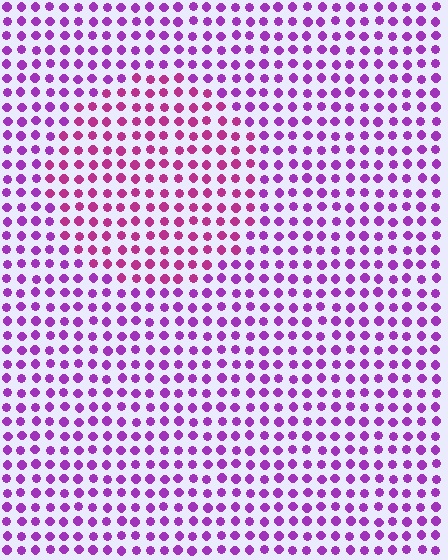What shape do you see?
I see a circle.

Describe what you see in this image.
The image is filled with small purple elements in a uniform arrangement. A circle-shaped region is visible where the elements are tinted to a slightly different hue, forming a subtle color boundary.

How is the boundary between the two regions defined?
The boundary is defined purely by a slight shift in hue (about 31 degrees). Spacing, size, and orientation are identical on both sides.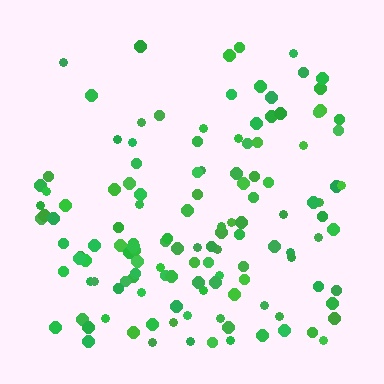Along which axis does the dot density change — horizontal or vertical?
Vertical.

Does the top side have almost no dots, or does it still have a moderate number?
Still a moderate number, just noticeably fewer than the bottom.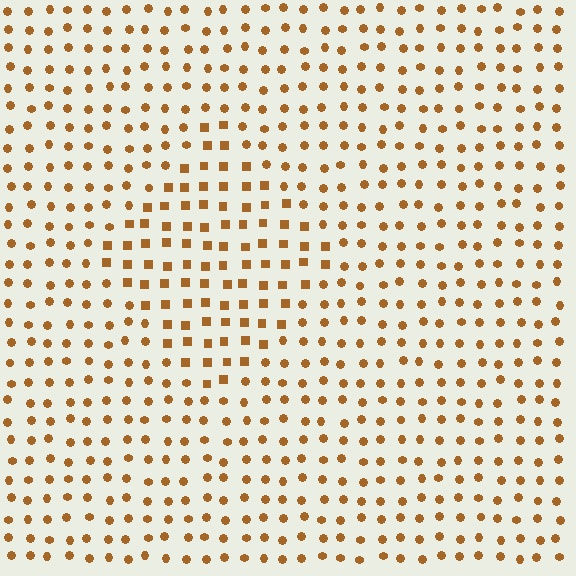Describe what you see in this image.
The image is filled with small brown elements arranged in a uniform grid. A diamond-shaped region contains squares, while the surrounding area contains circles. The boundary is defined purely by the change in element shape.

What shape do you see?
I see a diamond.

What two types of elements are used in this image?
The image uses squares inside the diamond region and circles outside it.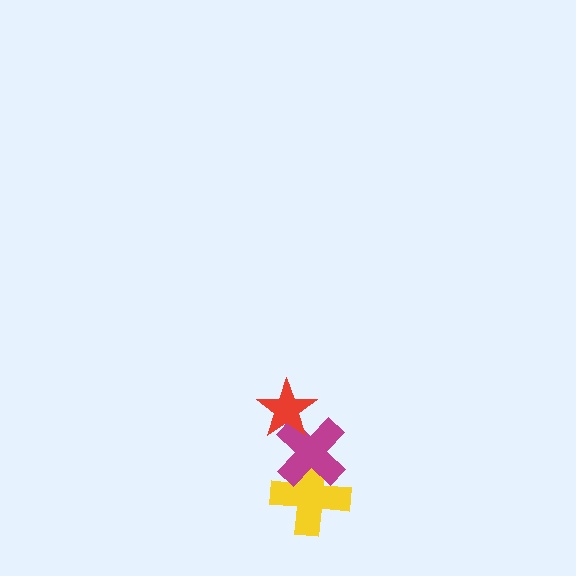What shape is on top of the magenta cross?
The red star is on top of the magenta cross.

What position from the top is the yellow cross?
The yellow cross is 3rd from the top.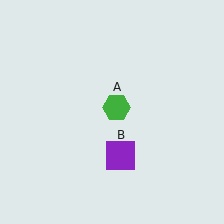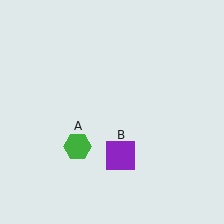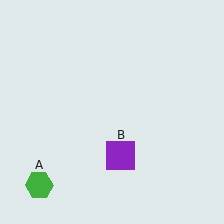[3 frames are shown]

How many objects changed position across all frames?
1 object changed position: green hexagon (object A).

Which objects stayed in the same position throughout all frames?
Purple square (object B) remained stationary.